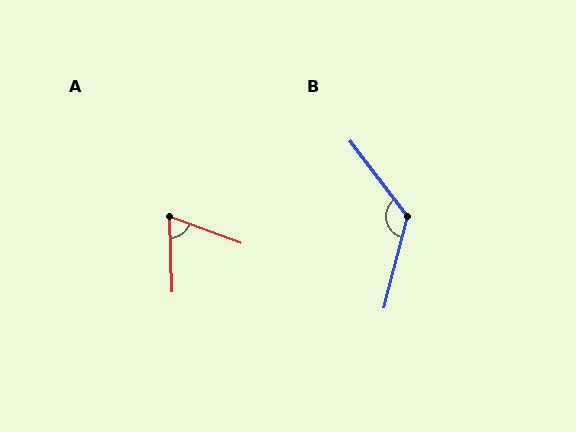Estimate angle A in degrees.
Approximately 68 degrees.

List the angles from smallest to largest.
A (68°), B (128°).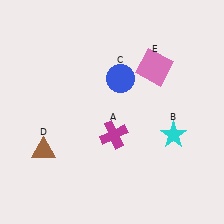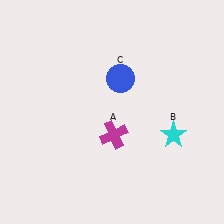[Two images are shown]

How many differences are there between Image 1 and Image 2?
There are 2 differences between the two images.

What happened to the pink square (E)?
The pink square (E) was removed in Image 2. It was in the top-right area of Image 1.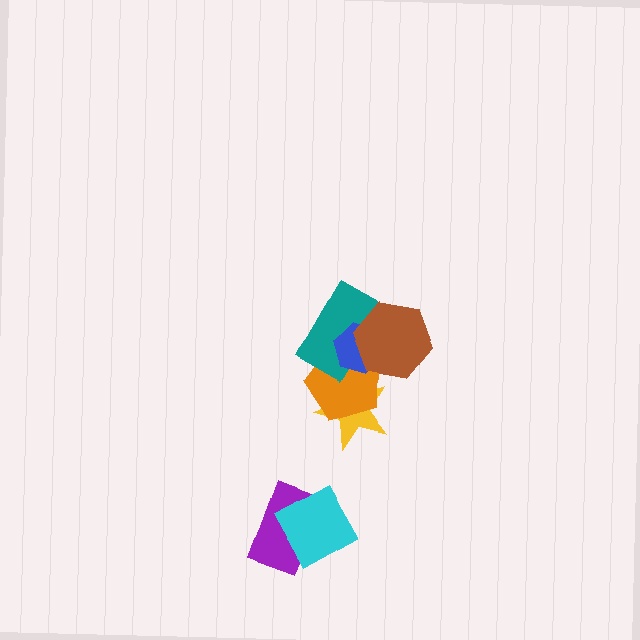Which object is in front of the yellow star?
The orange pentagon is in front of the yellow star.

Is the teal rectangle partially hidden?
Yes, it is partially covered by another shape.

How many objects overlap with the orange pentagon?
4 objects overlap with the orange pentagon.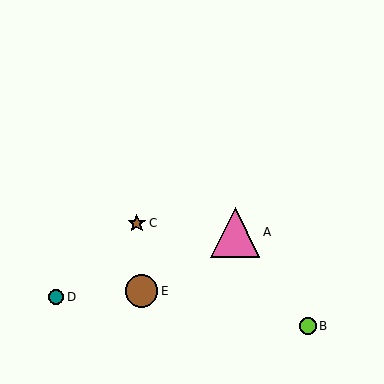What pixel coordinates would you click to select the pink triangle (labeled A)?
Click at (235, 232) to select the pink triangle A.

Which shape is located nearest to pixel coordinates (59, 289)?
The teal circle (labeled D) at (56, 297) is nearest to that location.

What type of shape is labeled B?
Shape B is a lime circle.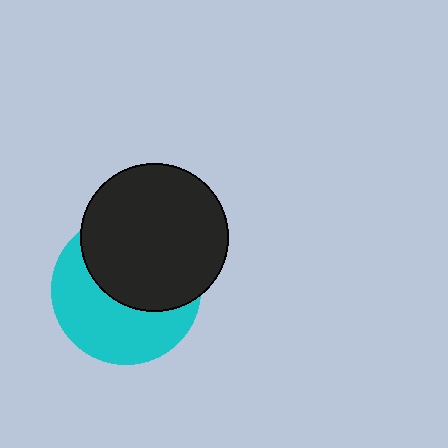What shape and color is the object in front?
The object in front is a black circle.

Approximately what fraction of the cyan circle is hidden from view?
Roughly 50% of the cyan circle is hidden behind the black circle.